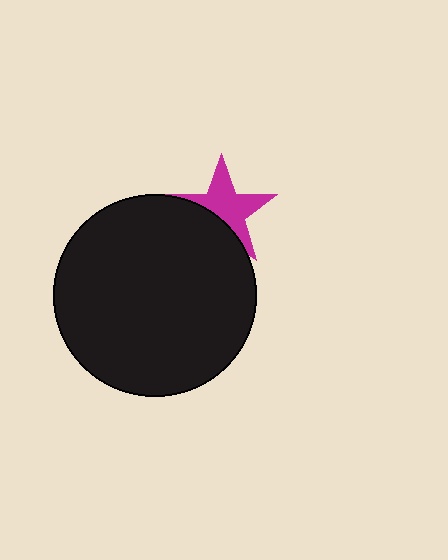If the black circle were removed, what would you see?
You would see the complete magenta star.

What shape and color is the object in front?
The object in front is a black circle.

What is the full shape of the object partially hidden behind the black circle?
The partially hidden object is a magenta star.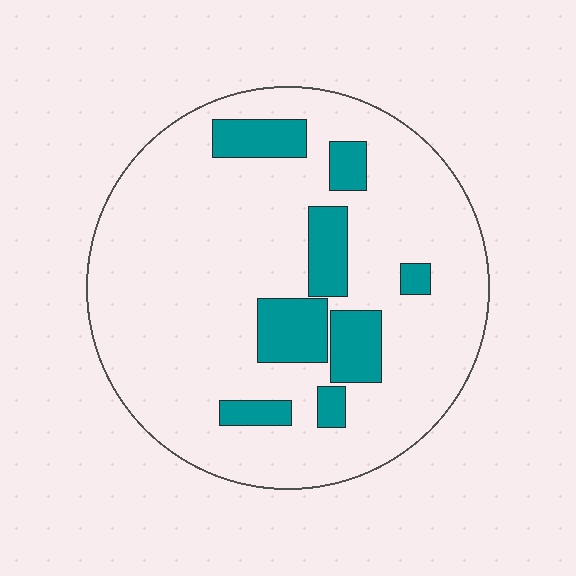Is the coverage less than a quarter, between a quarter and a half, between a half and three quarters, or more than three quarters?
Less than a quarter.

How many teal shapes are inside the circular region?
8.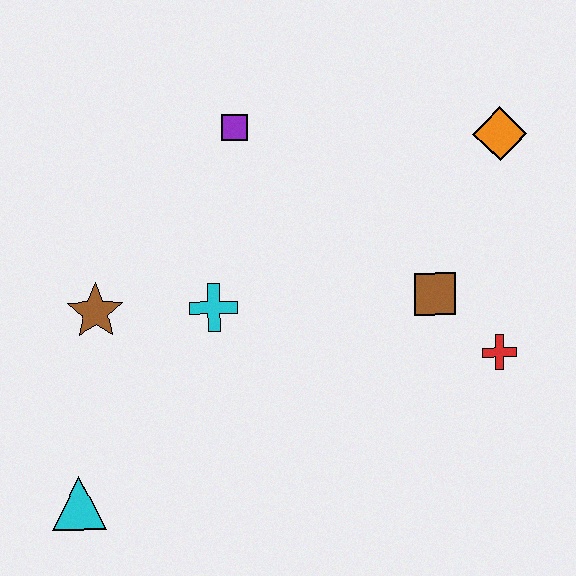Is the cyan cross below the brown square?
Yes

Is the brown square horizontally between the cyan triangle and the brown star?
No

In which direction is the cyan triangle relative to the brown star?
The cyan triangle is below the brown star.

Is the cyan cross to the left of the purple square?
Yes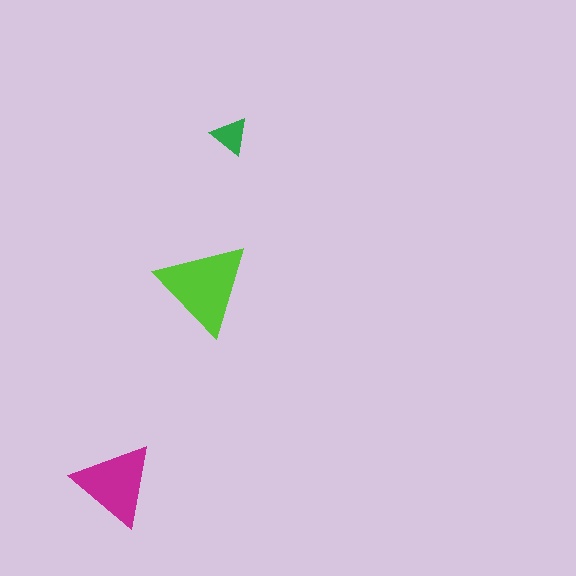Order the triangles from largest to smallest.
the lime one, the magenta one, the green one.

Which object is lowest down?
The magenta triangle is bottommost.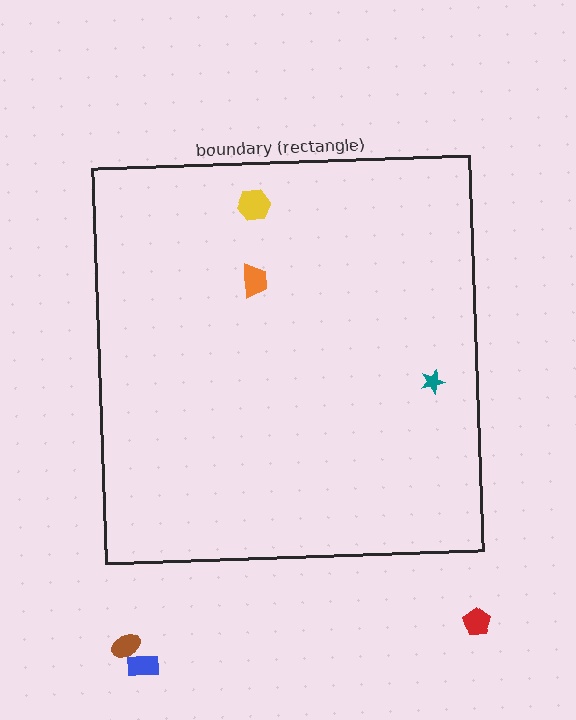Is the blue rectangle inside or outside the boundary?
Outside.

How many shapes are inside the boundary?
3 inside, 3 outside.